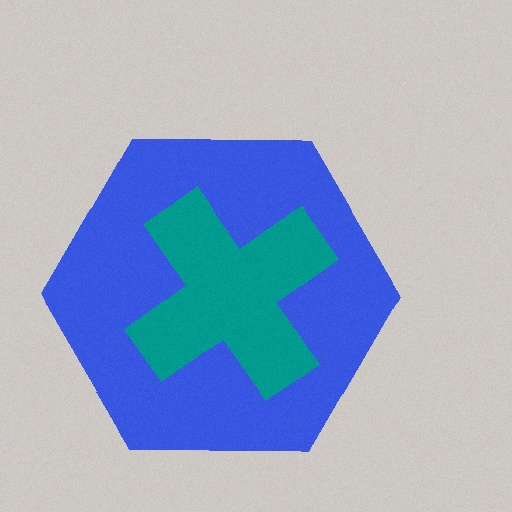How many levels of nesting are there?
2.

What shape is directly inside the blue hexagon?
The teal cross.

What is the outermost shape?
The blue hexagon.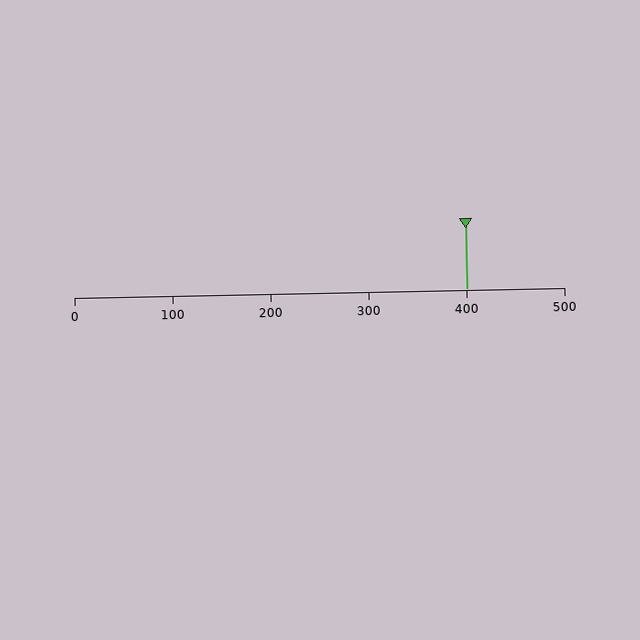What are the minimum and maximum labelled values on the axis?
The axis runs from 0 to 500.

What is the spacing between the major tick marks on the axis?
The major ticks are spaced 100 apart.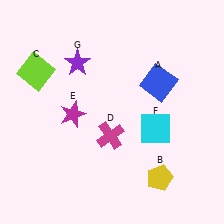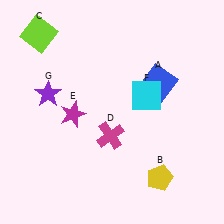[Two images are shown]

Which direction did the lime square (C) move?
The lime square (C) moved up.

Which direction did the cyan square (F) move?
The cyan square (F) moved up.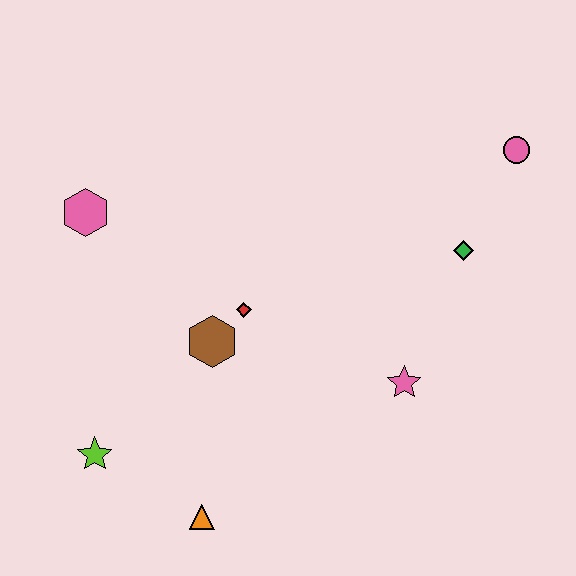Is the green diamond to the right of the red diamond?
Yes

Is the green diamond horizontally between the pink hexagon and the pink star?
No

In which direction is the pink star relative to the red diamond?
The pink star is to the right of the red diamond.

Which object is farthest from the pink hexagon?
The pink circle is farthest from the pink hexagon.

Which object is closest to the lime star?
The orange triangle is closest to the lime star.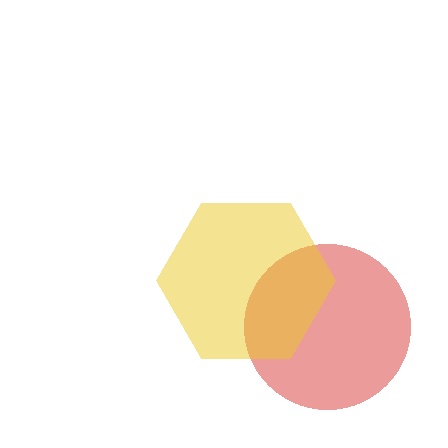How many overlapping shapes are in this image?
There are 2 overlapping shapes in the image.